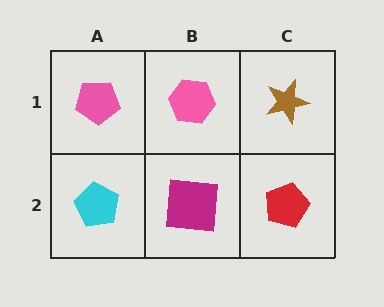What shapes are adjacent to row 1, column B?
A magenta square (row 2, column B), a pink pentagon (row 1, column A), a brown star (row 1, column C).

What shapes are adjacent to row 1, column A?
A cyan pentagon (row 2, column A), a pink hexagon (row 1, column B).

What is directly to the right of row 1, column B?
A brown star.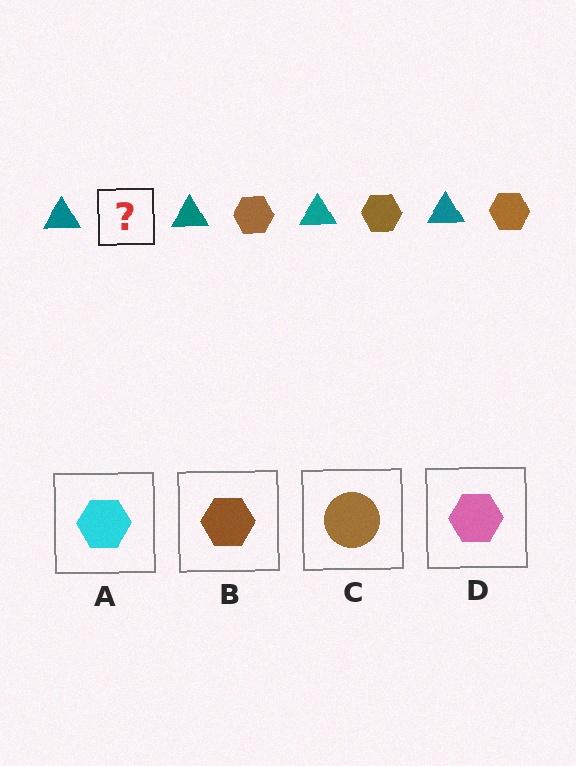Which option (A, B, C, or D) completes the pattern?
B.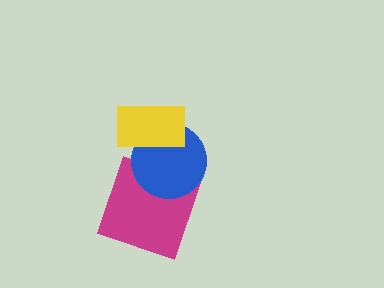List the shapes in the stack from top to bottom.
From top to bottom: the yellow rectangle, the blue circle, the magenta square.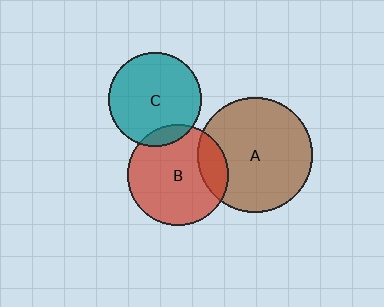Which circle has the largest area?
Circle A (brown).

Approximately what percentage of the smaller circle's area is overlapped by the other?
Approximately 20%.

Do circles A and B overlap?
Yes.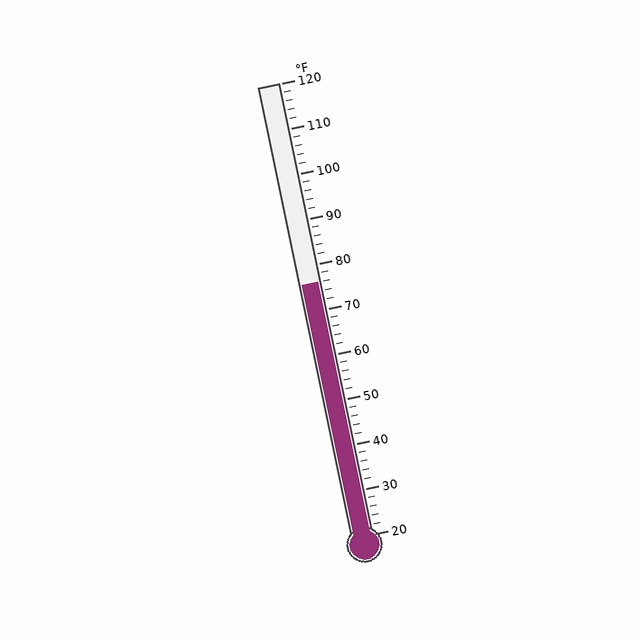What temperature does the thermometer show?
The thermometer shows approximately 76°F.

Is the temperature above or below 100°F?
The temperature is below 100°F.